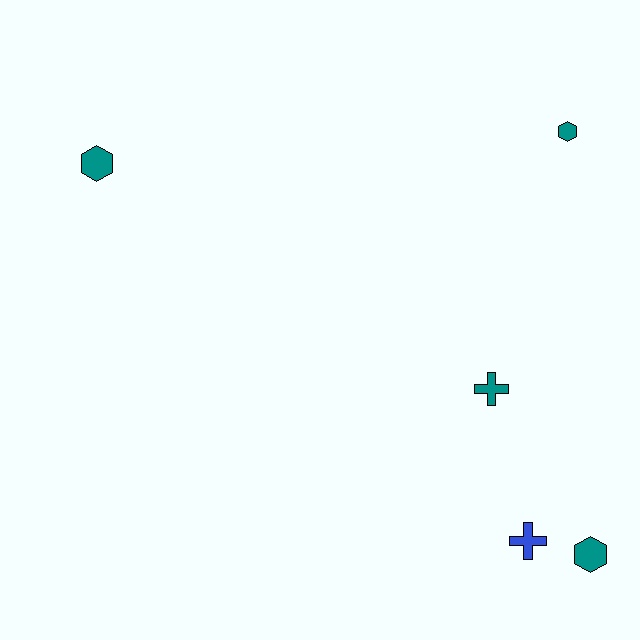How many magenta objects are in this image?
There are no magenta objects.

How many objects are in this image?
There are 5 objects.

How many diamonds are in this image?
There are no diamonds.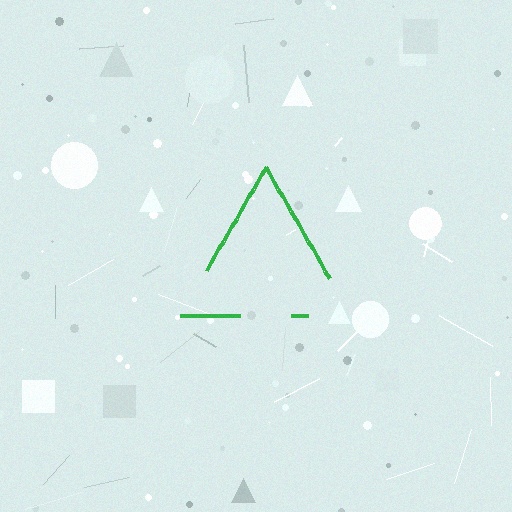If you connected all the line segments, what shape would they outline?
They would outline a triangle.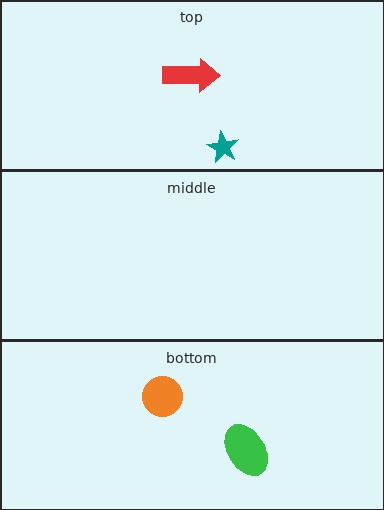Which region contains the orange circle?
The bottom region.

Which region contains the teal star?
The top region.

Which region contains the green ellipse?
The bottom region.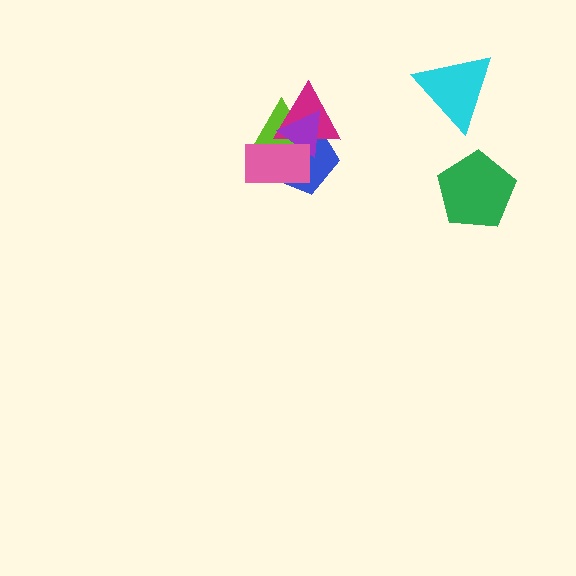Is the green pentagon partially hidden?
No, no other shape covers it.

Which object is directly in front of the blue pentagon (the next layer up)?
The lime triangle is directly in front of the blue pentagon.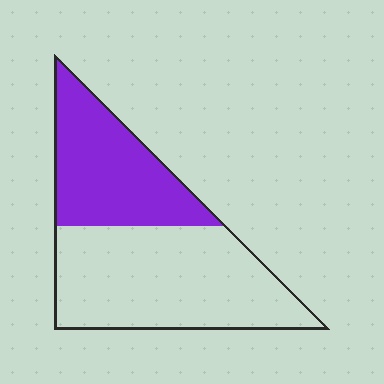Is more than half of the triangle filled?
No.